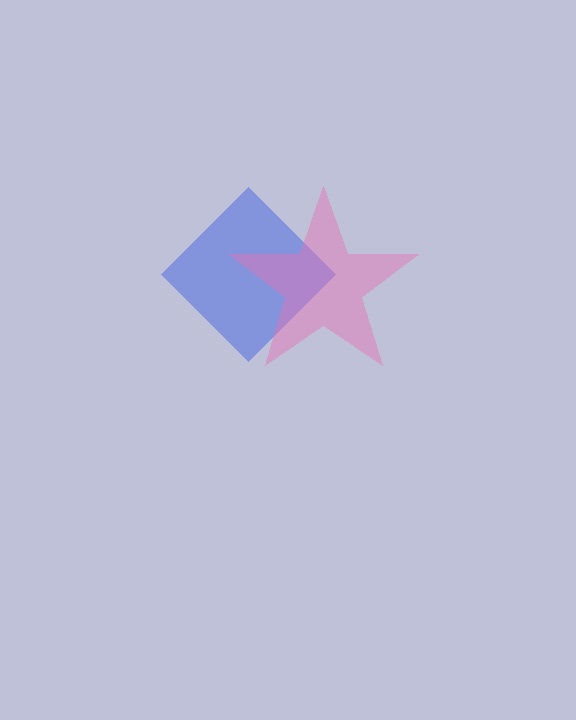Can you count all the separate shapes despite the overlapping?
Yes, there are 2 separate shapes.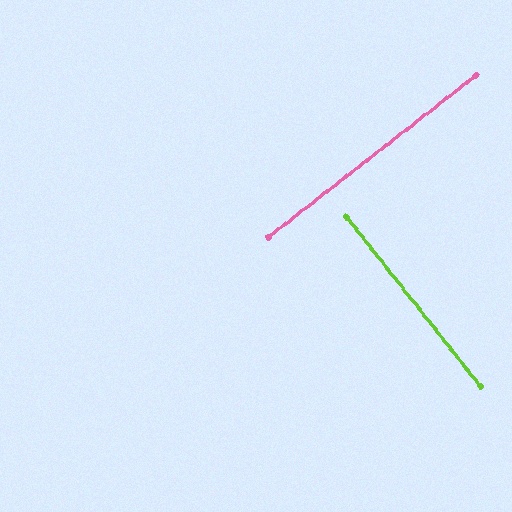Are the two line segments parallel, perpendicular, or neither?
Perpendicular — they meet at approximately 90°.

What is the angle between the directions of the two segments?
Approximately 90 degrees.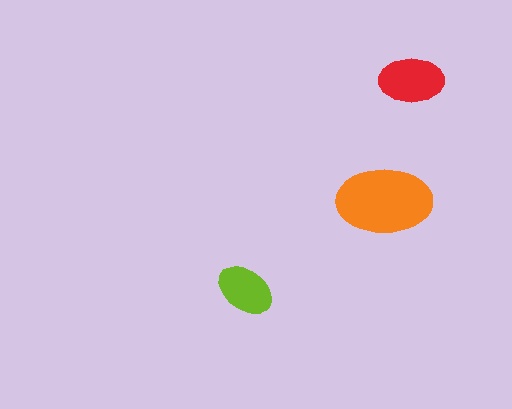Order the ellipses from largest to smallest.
the orange one, the red one, the lime one.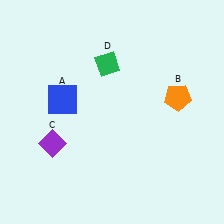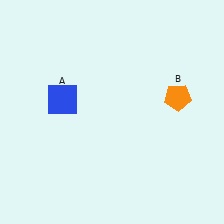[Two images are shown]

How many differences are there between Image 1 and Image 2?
There are 2 differences between the two images.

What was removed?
The green diamond (D), the purple diamond (C) were removed in Image 2.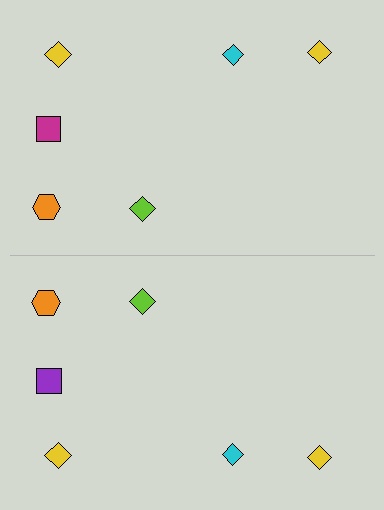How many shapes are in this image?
There are 12 shapes in this image.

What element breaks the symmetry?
The purple square on the bottom side breaks the symmetry — its mirror counterpart is magenta.